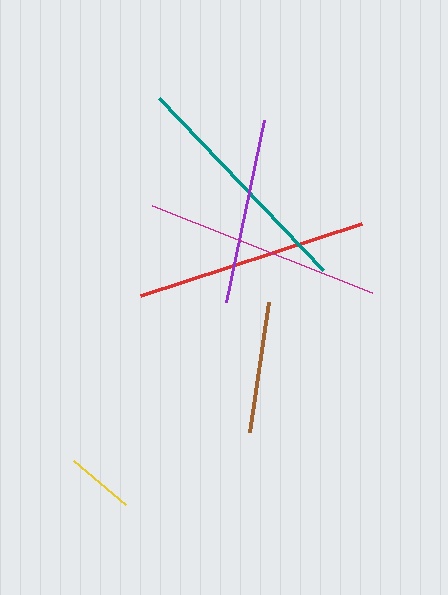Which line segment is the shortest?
The yellow line is the shortest at approximately 69 pixels.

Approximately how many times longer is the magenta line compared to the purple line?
The magenta line is approximately 1.3 times the length of the purple line.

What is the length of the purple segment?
The purple segment is approximately 187 pixels long.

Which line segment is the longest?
The teal line is the longest at approximately 238 pixels.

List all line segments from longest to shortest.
From longest to shortest: teal, magenta, red, purple, brown, yellow.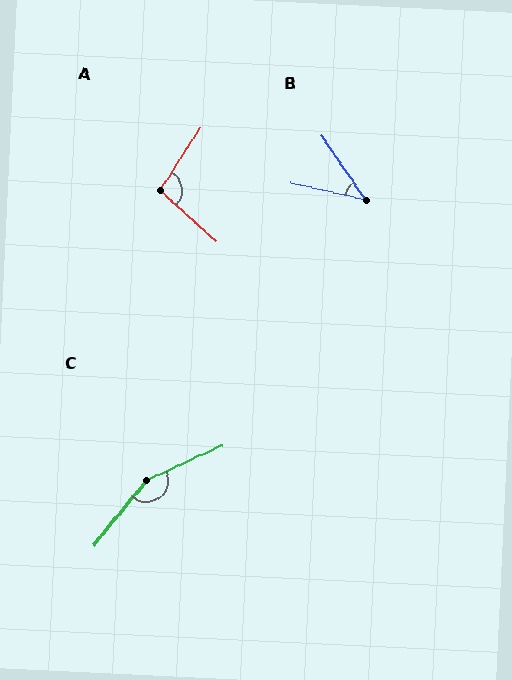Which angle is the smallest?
B, at approximately 43 degrees.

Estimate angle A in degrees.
Approximately 99 degrees.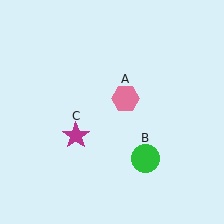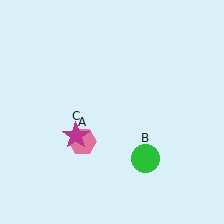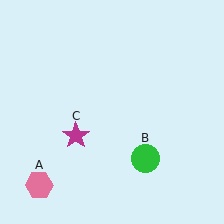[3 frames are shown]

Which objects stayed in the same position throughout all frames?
Green circle (object B) and magenta star (object C) remained stationary.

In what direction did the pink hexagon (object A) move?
The pink hexagon (object A) moved down and to the left.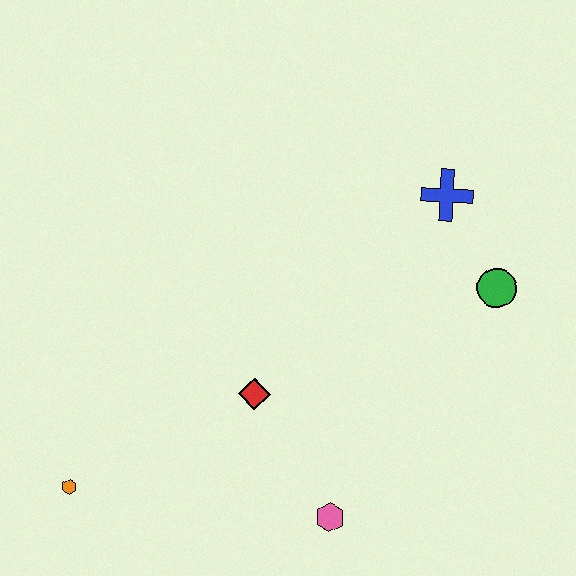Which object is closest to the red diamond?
The pink hexagon is closest to the red diamond.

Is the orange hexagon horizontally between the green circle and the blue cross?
No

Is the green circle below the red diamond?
No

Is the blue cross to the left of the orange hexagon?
No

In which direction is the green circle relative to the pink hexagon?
The green circle is above the pink hexagon.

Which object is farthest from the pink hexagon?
The blue cross is farthest from the pink hexagon.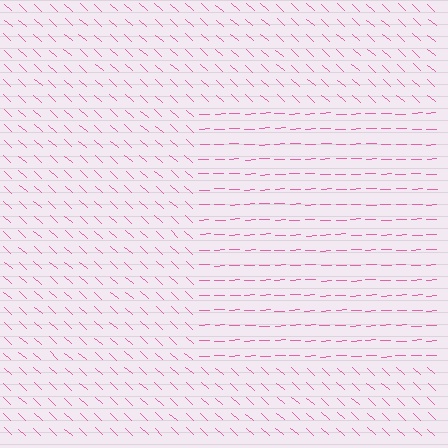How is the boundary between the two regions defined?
The boundary is defined purely by a change in line orientation (approximately 45 degrees difference). All lines are the same color and thickness.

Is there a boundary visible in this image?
Yes, there is a texture boundary formed by a change in line orientation.